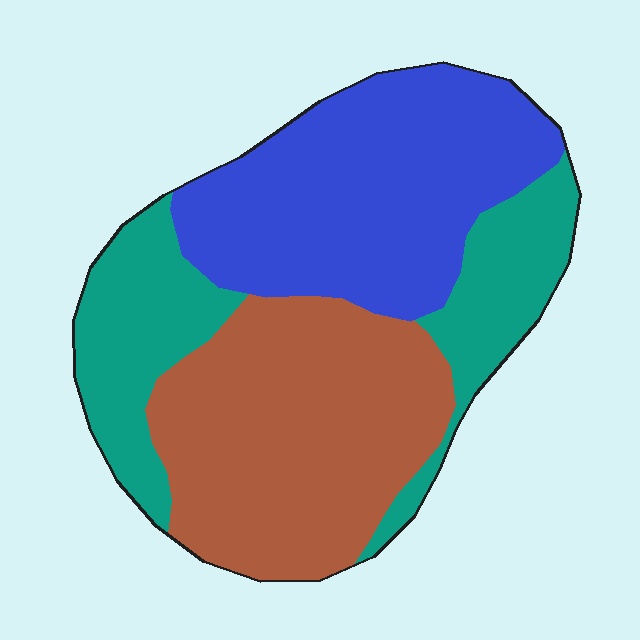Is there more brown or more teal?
Brown.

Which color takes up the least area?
Teal, at roughly 25%.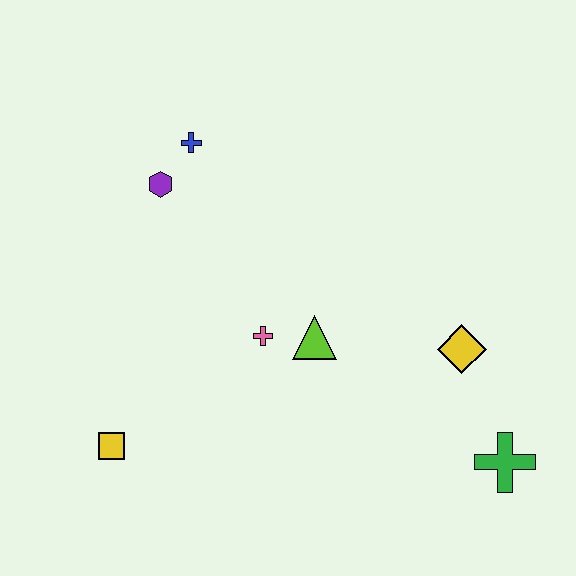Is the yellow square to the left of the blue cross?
Yes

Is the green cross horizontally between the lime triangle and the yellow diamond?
No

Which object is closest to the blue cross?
The purple hexagon is closest to the blue cross.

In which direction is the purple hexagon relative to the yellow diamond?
The purple hexagon is to the left of the yellow diamond.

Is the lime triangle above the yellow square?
Yes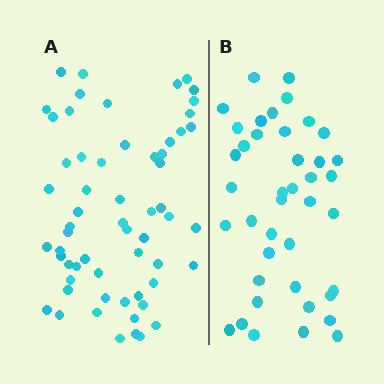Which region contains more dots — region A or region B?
Region A (the left region) has more dots.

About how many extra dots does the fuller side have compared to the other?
Region A has approximately 20 more dots than region B.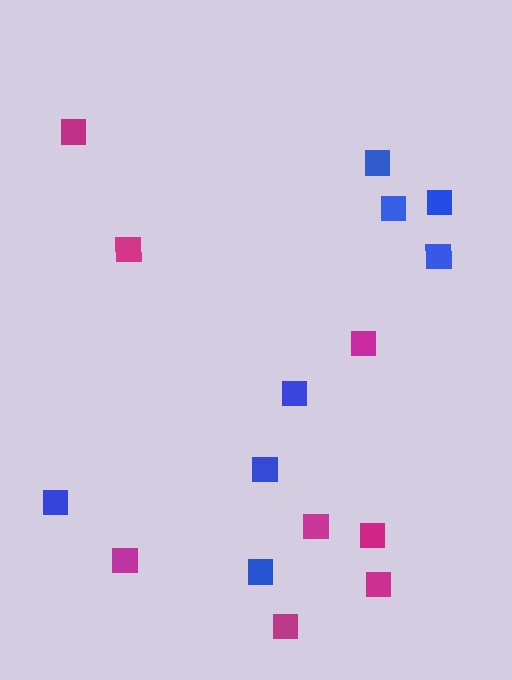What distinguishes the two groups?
There are 2 groups: one group of magenta squares (8) and one group of blue squares (8).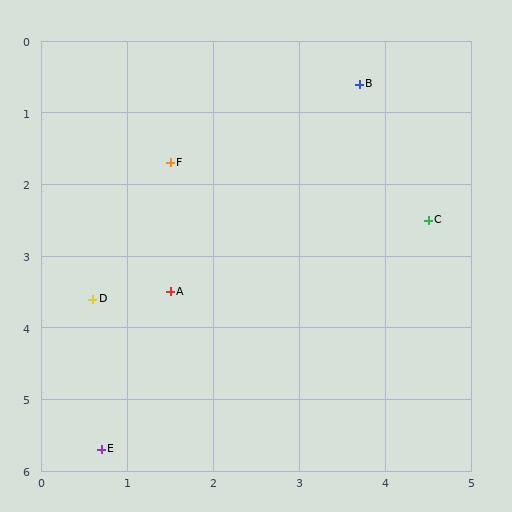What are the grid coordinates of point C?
Point C is at approximately (4.5, 2.5).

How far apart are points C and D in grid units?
Points C and D are about 4.1 grid units apart.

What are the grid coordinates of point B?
Point B is at approximately (3.7, 0.6).